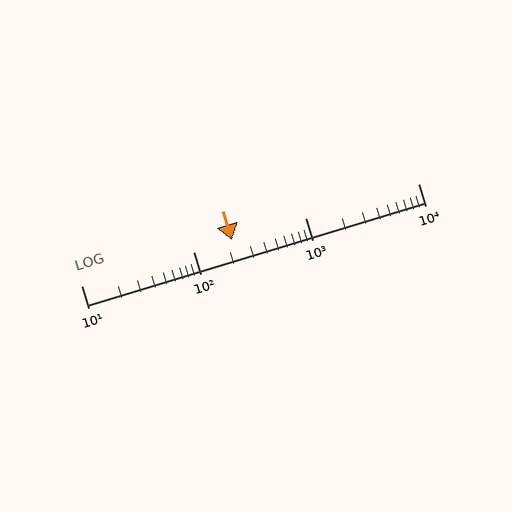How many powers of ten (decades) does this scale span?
The scale spans 3 decades, from 10 to 10000.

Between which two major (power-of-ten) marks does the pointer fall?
The pointer is between 100 and 1000.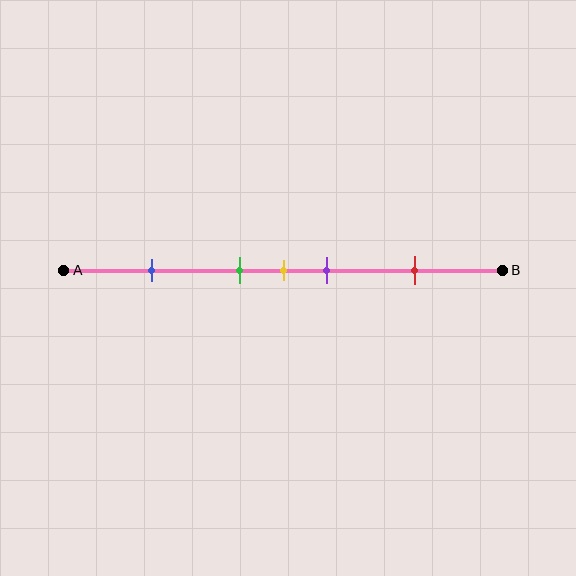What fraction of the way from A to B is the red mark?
The red mark is approximately 80% (0.8) of the way from A to B.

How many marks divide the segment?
There are 5 marks dividing the segment.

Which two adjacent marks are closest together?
The green and yellow marks are the closest adjacent pair.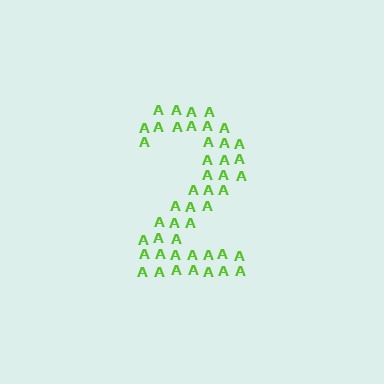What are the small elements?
The small elements are letter A's.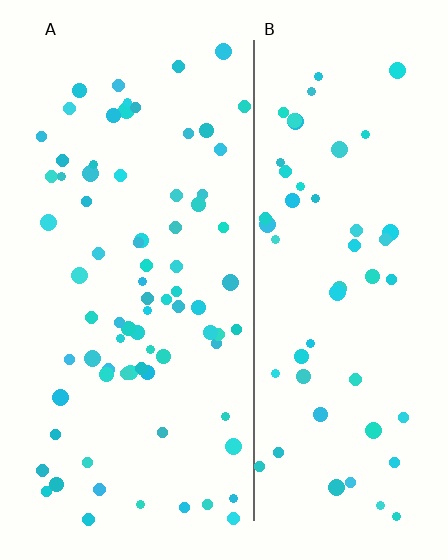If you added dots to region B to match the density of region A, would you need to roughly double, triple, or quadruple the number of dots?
Approximately double.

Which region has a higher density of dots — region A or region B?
A (the left).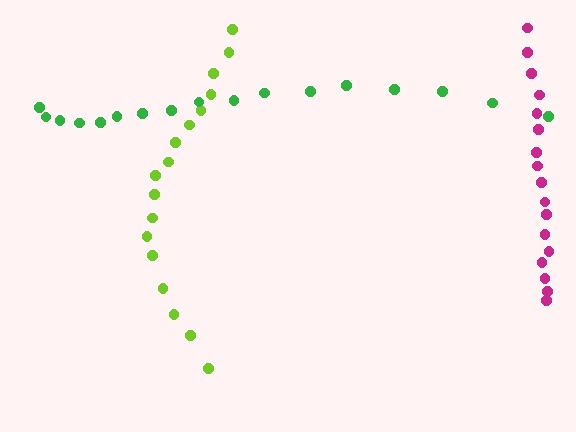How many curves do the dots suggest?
There are 3 distinct paths.